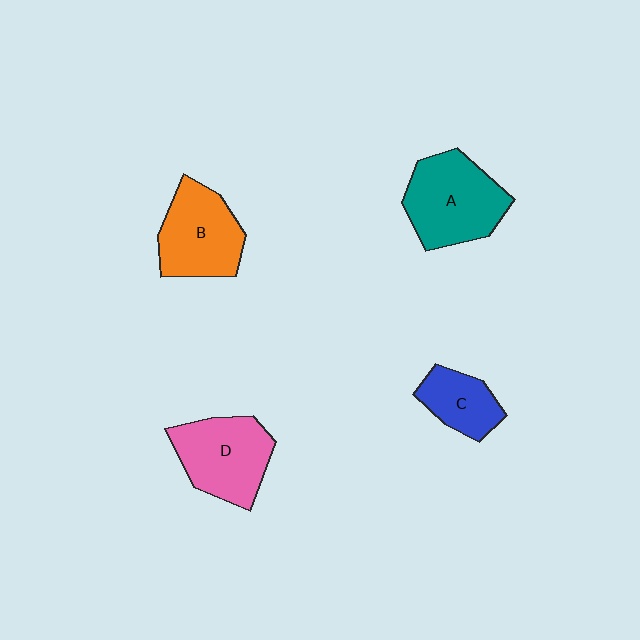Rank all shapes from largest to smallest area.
From largest to smallest: A (teal), D (pink), B (orange), C (blue).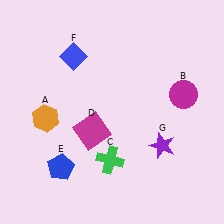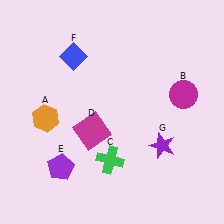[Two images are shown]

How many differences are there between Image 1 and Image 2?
There is 1 difference between the two images.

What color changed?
The pentagon (E) changed from blue in Image 1 to purple in Image 2.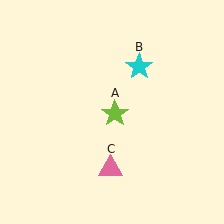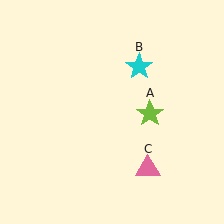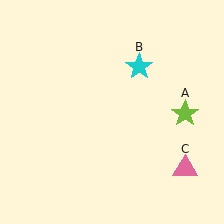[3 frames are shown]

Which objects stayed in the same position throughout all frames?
Cyan star (object B) remained stationary.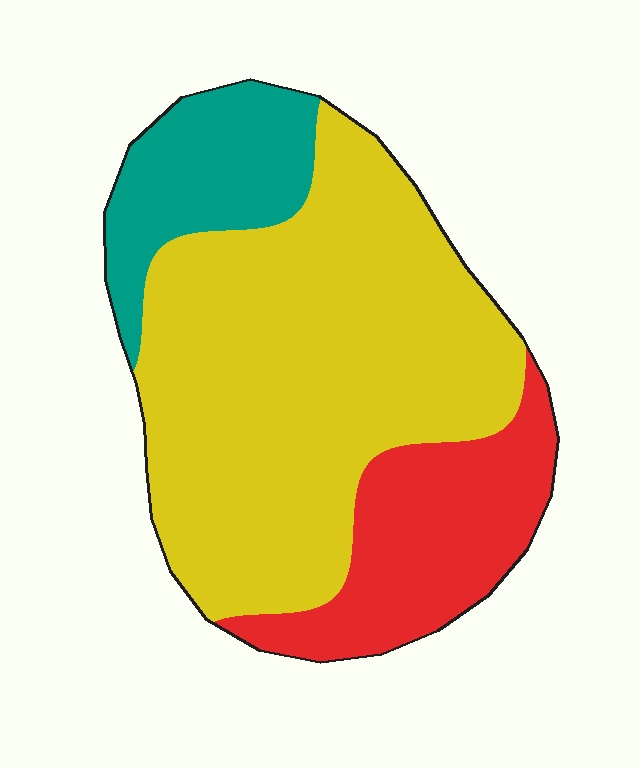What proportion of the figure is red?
Red covers about 20% of the figure.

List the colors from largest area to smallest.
From largest to smallest: yellow, red, teal.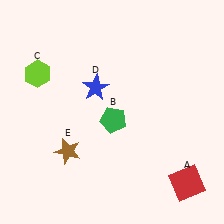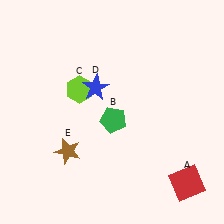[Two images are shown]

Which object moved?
The lime hexagon (C) moved right.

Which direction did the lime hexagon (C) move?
The lime hexagon (C) moved right.